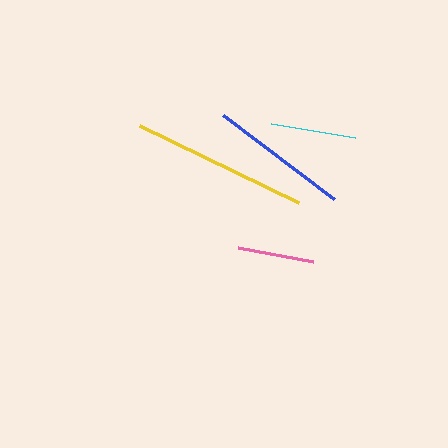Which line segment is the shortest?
The pink line is the shortest at approximately 76 pixels.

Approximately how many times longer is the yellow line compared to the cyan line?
The yellow line is approximately 2.1 times the length of the cyan line.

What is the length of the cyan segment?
The cyan segment is approximately 85 pixels long.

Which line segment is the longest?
The yellow line is the longest at approximately 176 pixels.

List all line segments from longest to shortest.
From longest to shortest: yellow, blue, cyan, pink.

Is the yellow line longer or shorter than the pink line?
The yellow line is longer than the pink line.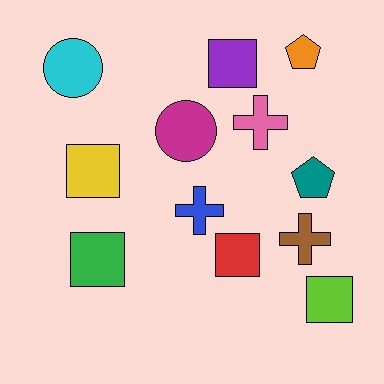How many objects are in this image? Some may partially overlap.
There are 12 objects.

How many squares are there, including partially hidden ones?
There are 5 squares.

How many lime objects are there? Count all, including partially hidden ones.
There is 1 lime object.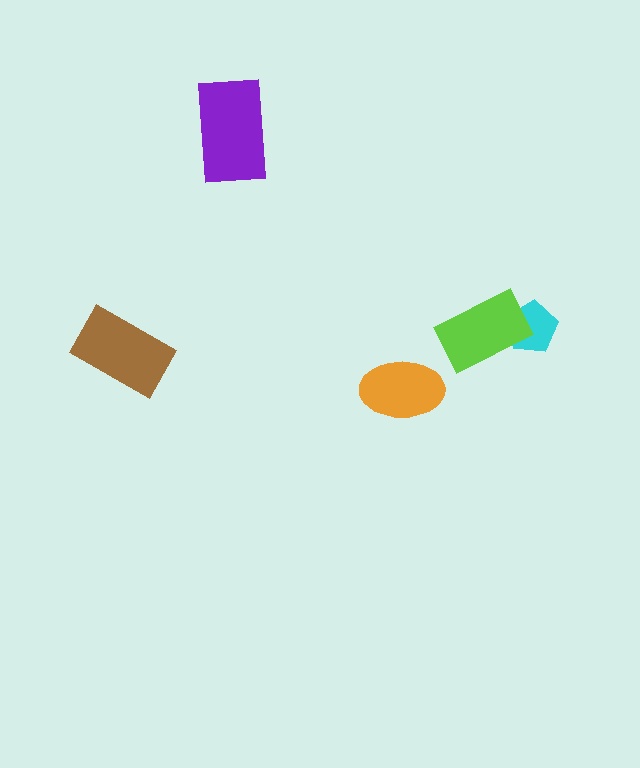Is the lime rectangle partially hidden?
No, no other shape covers it.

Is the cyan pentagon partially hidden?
Yes, it is partially covered by another shape.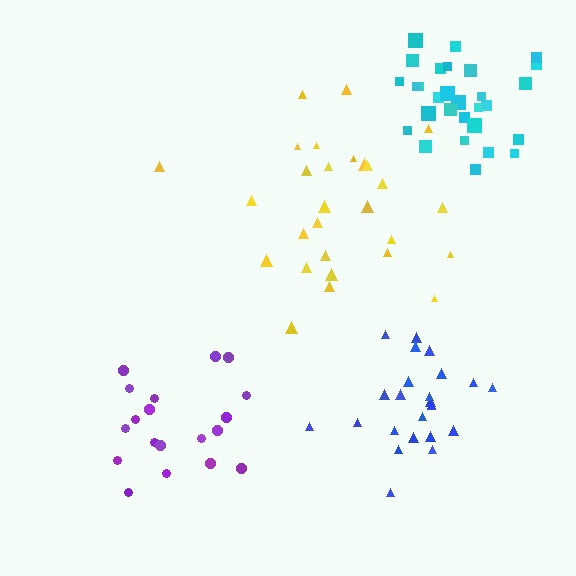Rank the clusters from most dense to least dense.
cyan, blue, purple, yellow.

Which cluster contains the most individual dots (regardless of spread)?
Cyan (30).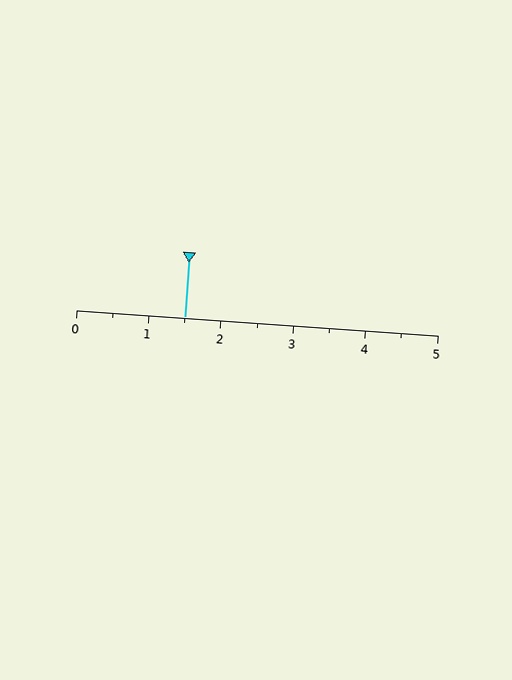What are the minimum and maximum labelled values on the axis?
The axis runs from 0 to 5.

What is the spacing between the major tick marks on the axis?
The major ticks are spaced 1 apart.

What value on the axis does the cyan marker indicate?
The marker indicates approximately 1.5.